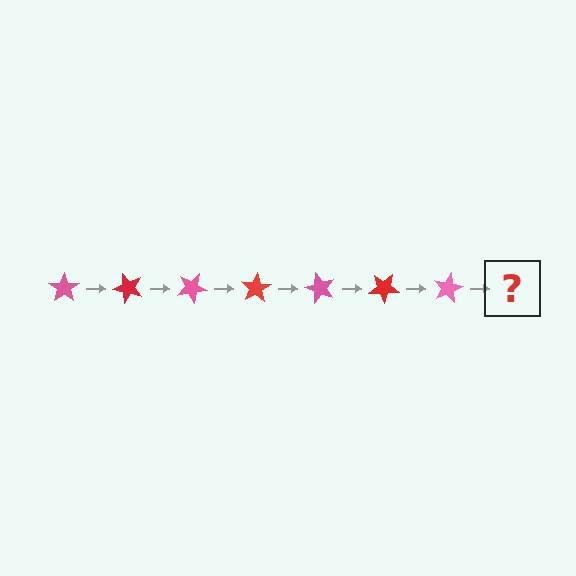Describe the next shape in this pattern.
It should be a red star, rotated 350 degrees from the start.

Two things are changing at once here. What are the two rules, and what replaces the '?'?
The two rules are that it rotates 50 degrees each step and the color cycles through pink and red. The '?' should be a red star, rotated 350 degrees from the start.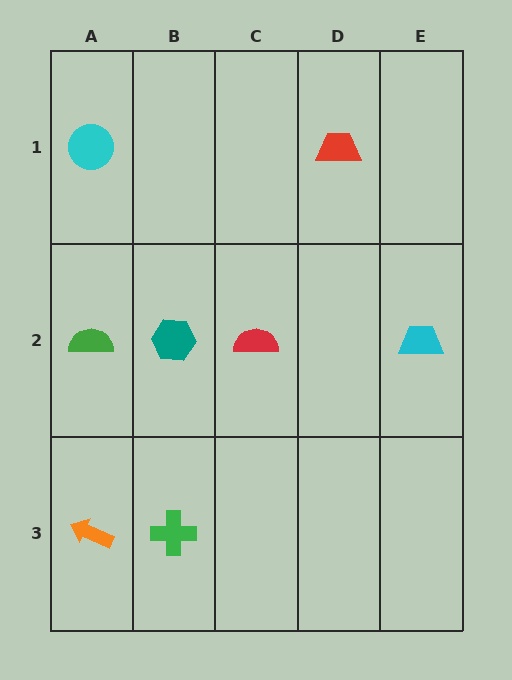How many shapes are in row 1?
2 shapes.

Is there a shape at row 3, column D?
No, that cell is empty.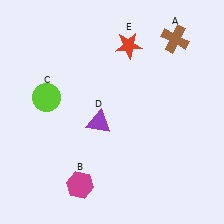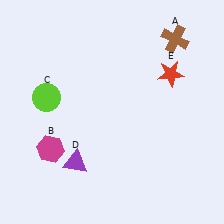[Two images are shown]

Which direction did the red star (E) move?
The red star (E) moved right.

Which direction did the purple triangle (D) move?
The purple triangle (D) moved down.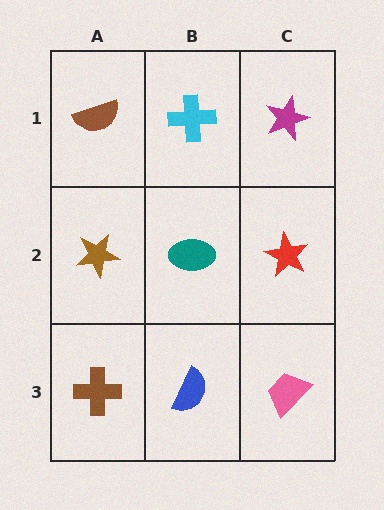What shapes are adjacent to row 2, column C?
A magenta star (row 1, column C), a pink trapezoid (row 3, column C), a teal ellipse (row 2, column B).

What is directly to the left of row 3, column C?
A blue semicircle.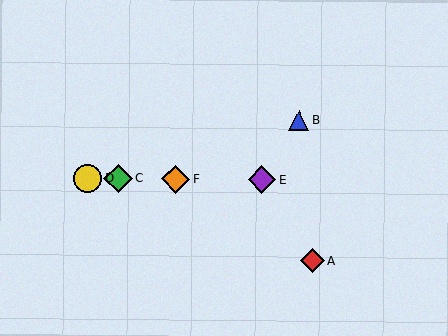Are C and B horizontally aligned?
No, C is at y≈178 and B is at y≈120.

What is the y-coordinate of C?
Object C is at y≈178.